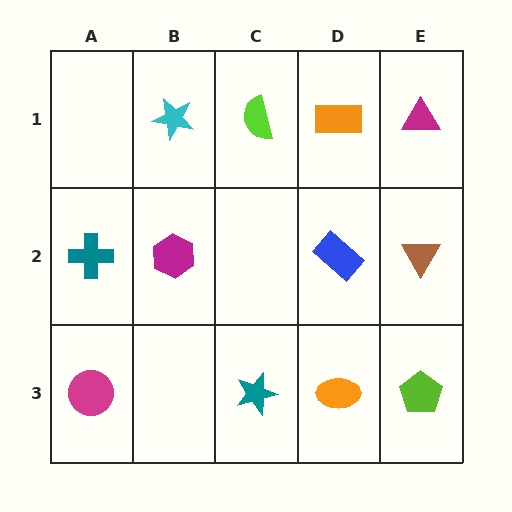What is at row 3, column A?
A magenta circle.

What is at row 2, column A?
A teal cross.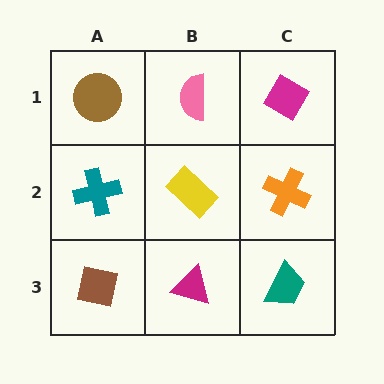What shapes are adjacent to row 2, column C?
A magenta diamond (row 1, column C), a teal trapezoid (row 3, column C), a yellow rectangle (row 2, column B).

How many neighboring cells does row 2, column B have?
4.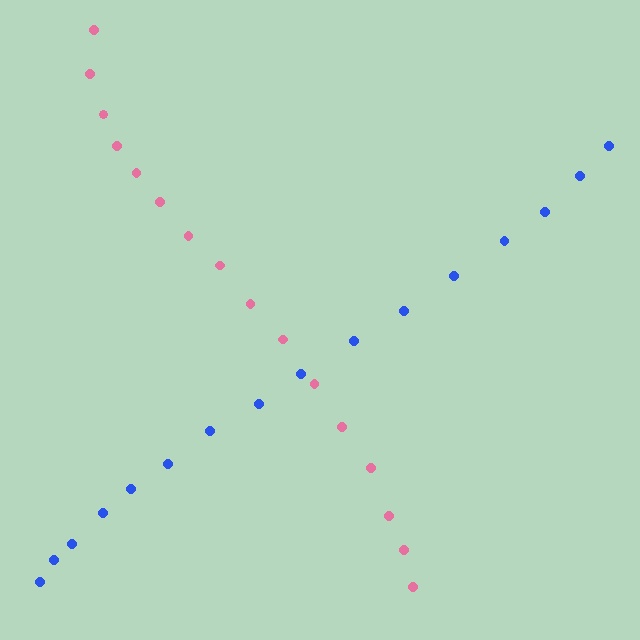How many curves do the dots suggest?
There are 2 distinct paths.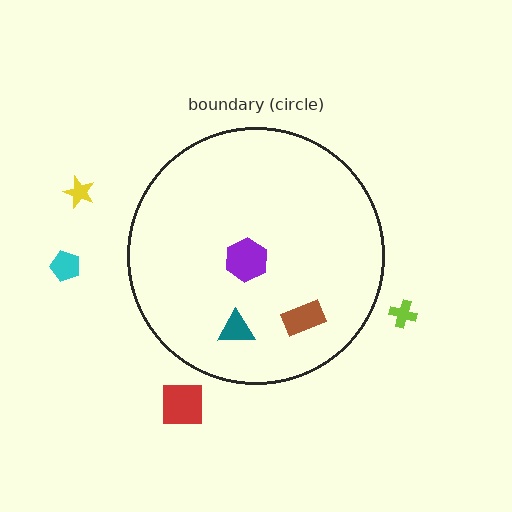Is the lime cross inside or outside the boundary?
Outside.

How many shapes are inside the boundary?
3 inside, 4 outside.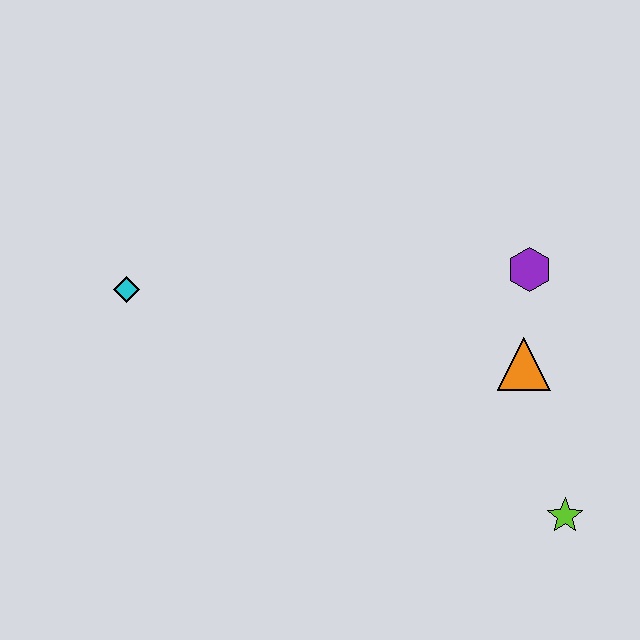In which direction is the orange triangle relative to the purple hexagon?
The orange triangle is below the purple hexagon.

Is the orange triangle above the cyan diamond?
No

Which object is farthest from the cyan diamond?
The lime star is farthest from the cyan diamond.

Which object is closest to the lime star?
The orange triangle is closest to the lime star.